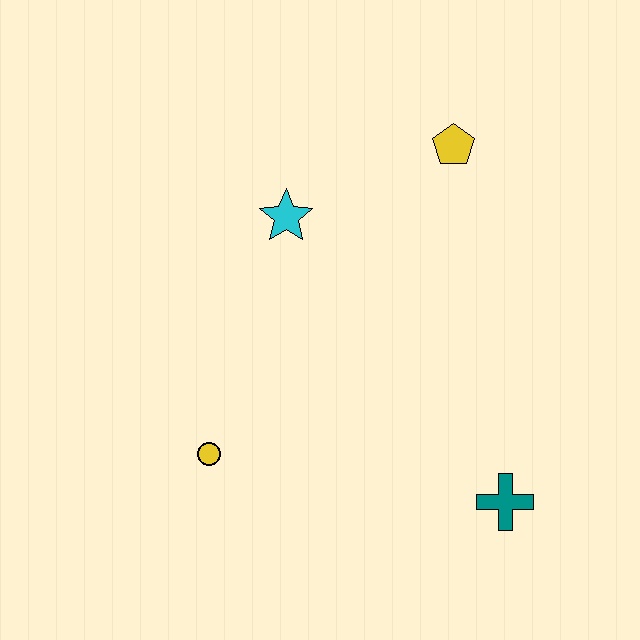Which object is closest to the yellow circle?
The cyan star is closest to the yellow circle.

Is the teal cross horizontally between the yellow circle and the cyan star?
No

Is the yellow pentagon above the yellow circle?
Yes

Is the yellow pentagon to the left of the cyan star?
No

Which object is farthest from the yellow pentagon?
The yellow circle is farthest from the yellow pentagon.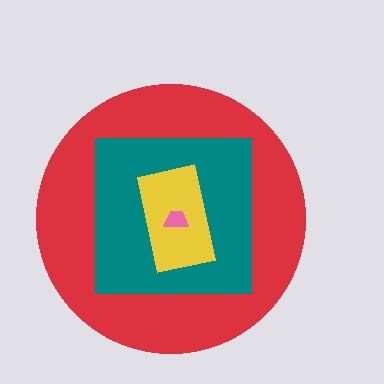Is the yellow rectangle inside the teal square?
Yes.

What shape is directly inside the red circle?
The teal square.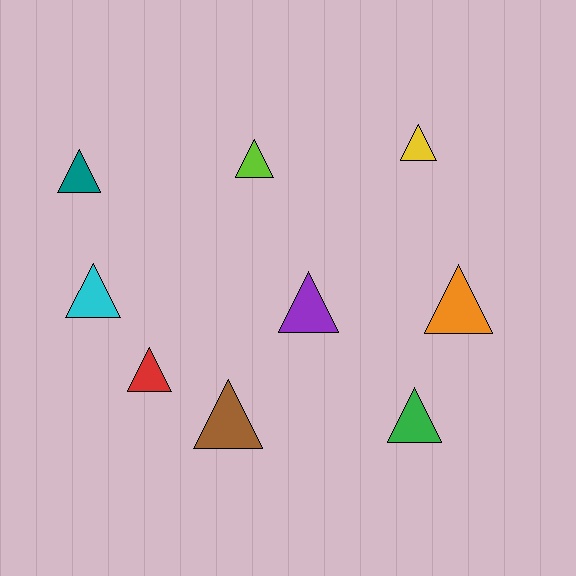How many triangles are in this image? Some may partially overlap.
There are 9 triangles.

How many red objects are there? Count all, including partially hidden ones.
There is 1 red object.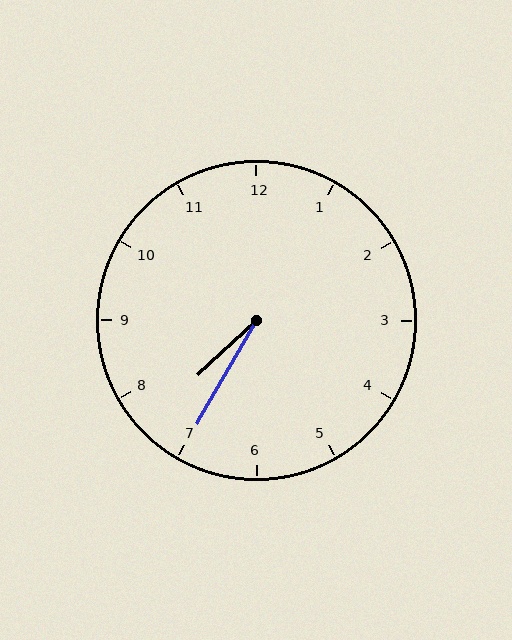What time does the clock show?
7:35.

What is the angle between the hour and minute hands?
Approximately 18 degrees.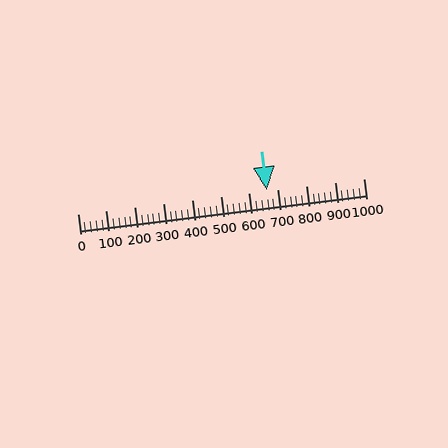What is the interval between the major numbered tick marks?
The major tick marks are spaced 100 units apart.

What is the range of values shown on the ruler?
The ruler shows values from 0 to 1000.